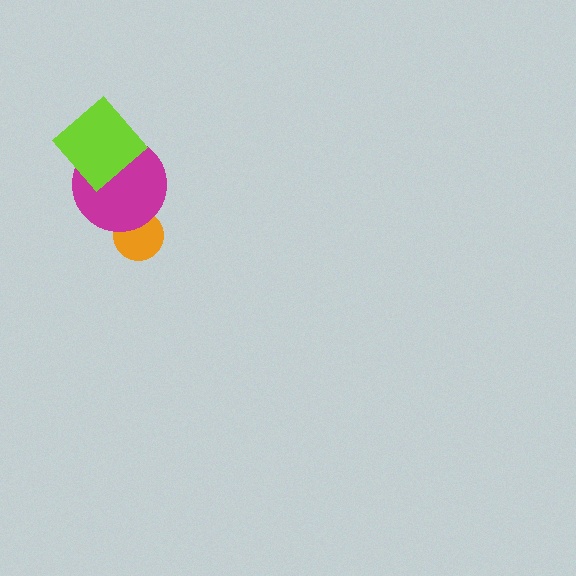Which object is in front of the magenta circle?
The lime diamond is in front of the magenta circle.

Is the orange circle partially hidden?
Yes, it is partially covered by another shape.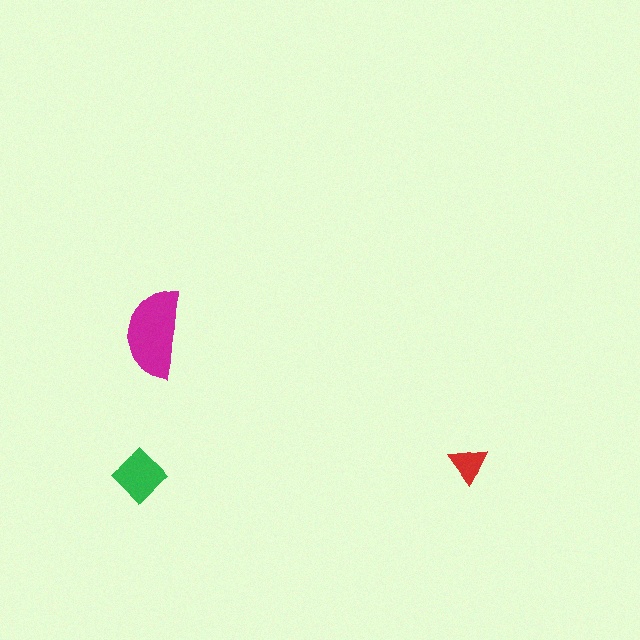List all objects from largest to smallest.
The magenta semicircle, the green diamond, the red triangle.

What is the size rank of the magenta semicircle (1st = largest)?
1st.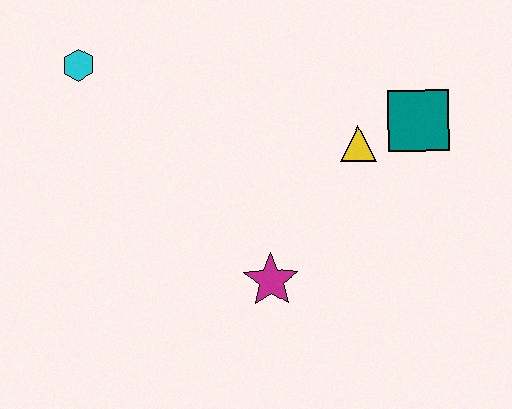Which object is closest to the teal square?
The yellow triangle is closest to the teal square.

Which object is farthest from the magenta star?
The cyan hexagon is farthest from the magenta star.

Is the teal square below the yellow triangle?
No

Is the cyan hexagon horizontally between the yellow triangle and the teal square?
No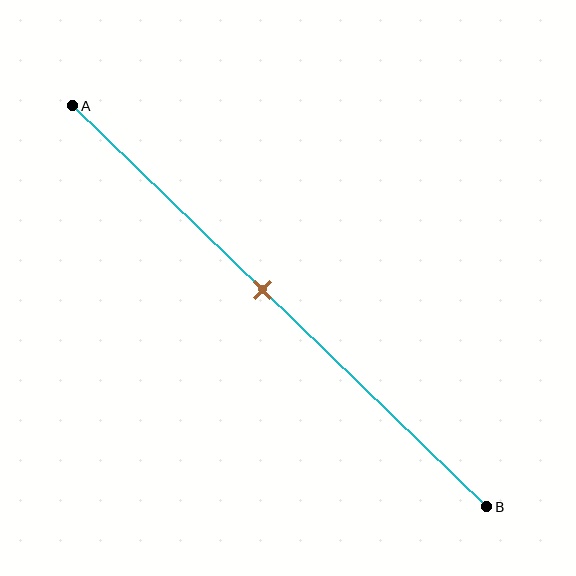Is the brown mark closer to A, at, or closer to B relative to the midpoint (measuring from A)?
The brown mark is closer to point A than the midpoint of segment AB.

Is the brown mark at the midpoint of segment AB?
No, the mark is at about 45% from A, not at the 50% midpoint.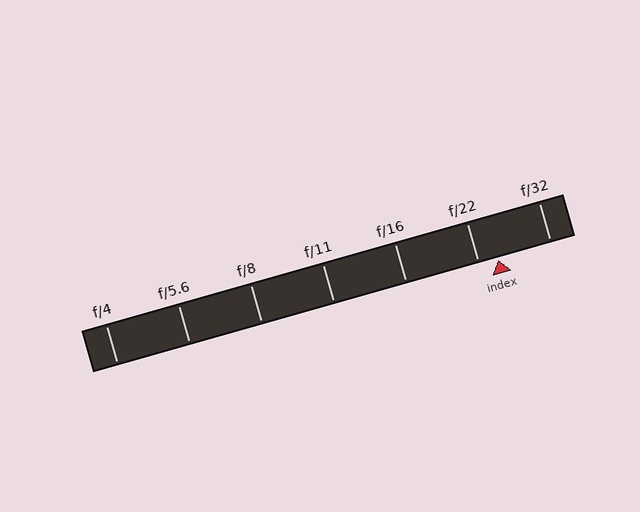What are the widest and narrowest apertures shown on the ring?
The widest aperture shown is f/4 and the narrowest is f/32.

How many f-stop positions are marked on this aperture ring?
There are 7 f-stop positions marked.